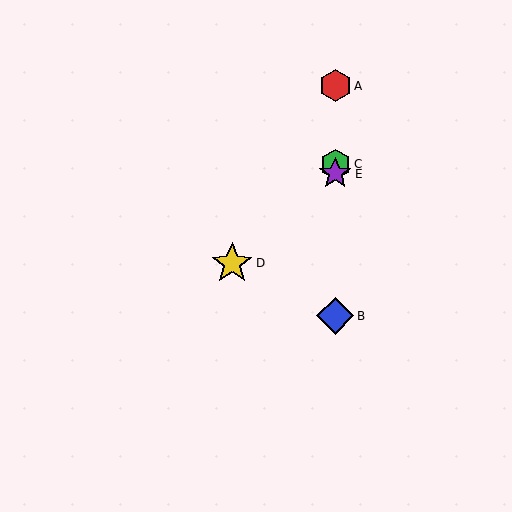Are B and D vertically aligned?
No, B is at x≈335 and D is at x≈232.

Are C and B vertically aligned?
Yes, both are at x≈335.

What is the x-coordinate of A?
Object A is at x≈335.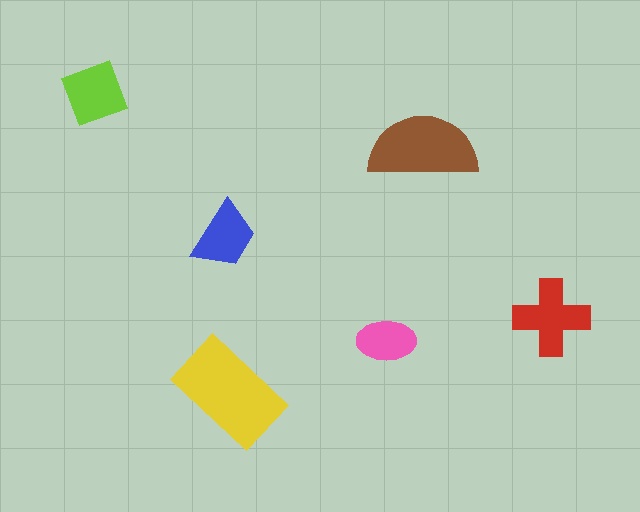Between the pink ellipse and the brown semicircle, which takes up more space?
The brown semicircle.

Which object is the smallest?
The pink ellipse.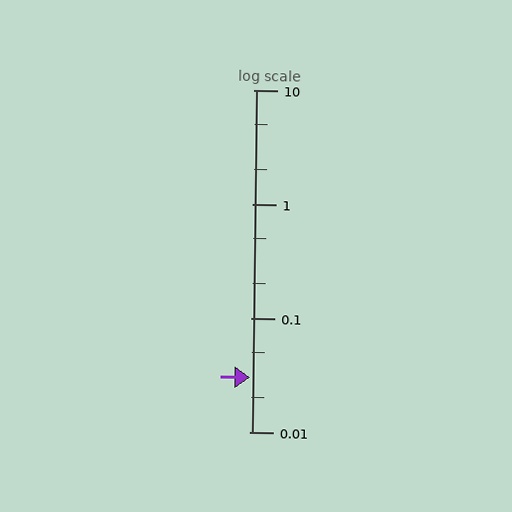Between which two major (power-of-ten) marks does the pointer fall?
The pointer is between 0.01 and 0.1.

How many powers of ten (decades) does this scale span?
The scale spans 3 decades, from 0.01 to 10.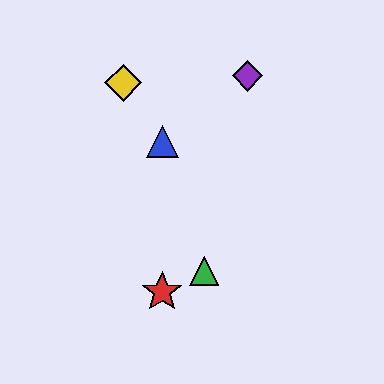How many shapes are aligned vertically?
2 shapes (the red star, the blue triangle) are aligned vertically.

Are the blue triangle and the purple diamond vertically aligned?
No, the blue triangle is at x≈162 and the purple diamond is at x≈248.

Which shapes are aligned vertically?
The red star, the blue triangle are aligned vertically.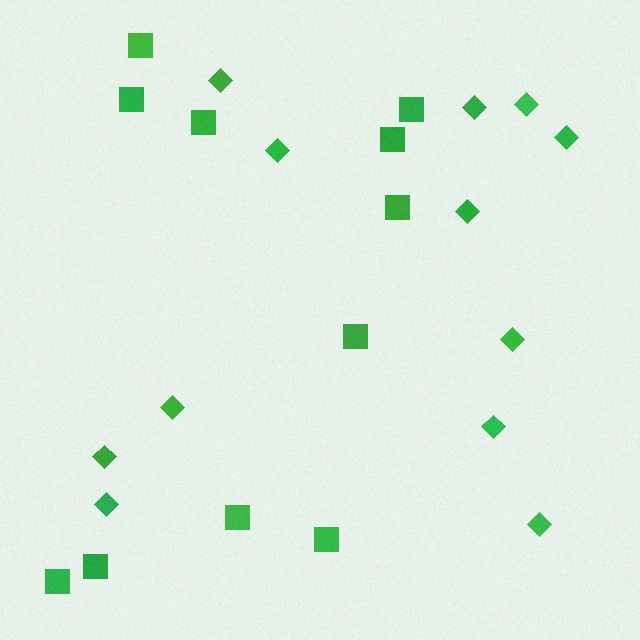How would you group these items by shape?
There are 2 groups: one group of squares (11) and one group of diamonds (12).